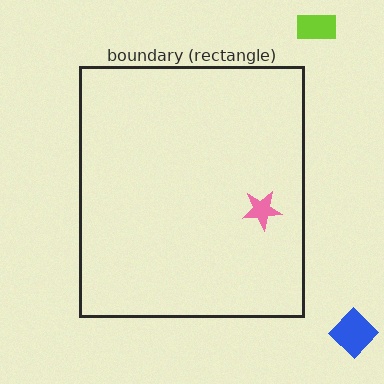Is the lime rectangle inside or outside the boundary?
Outside.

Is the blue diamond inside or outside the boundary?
Outside.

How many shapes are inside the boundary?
1 inside, 2 outside.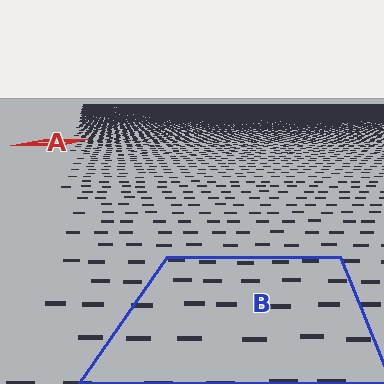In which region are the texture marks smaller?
The texture marks are smaller in region A, because it is farther away.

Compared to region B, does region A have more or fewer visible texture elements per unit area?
Region A has more texture elements per unit area — they are packed more densely because it is farther away.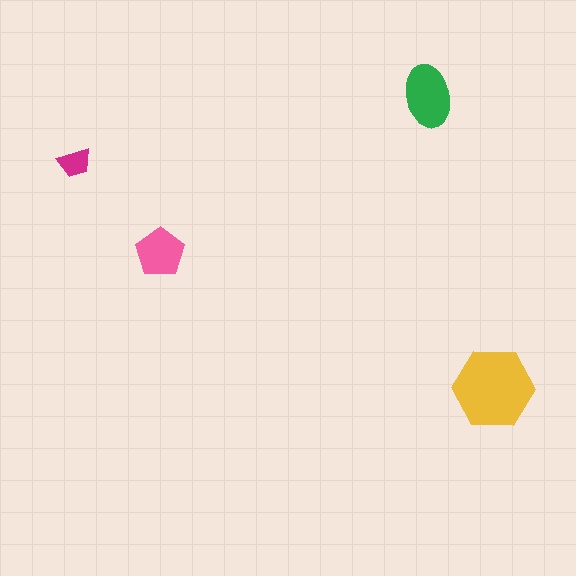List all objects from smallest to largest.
The magenta trapezoid, the pink pentagon, the green ellipse, the yellow hexagon.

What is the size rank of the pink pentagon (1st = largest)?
3rd.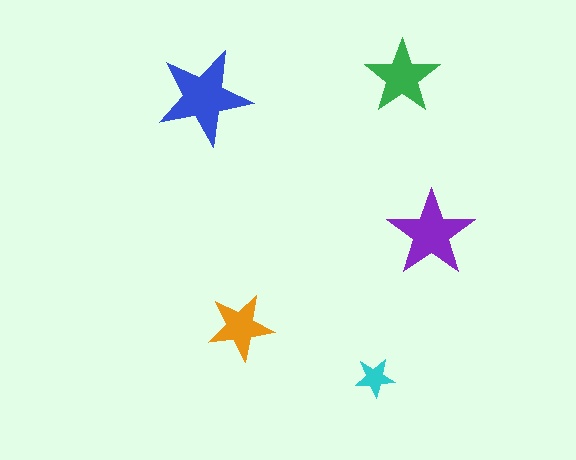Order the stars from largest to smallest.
the blue one, the purple one, the green one, the orange one, the cyan one.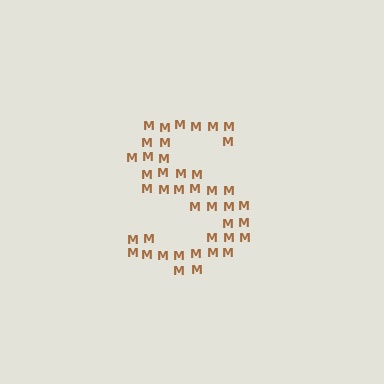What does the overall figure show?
The overall figure shows the letter S.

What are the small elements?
The small elements are letter M's.